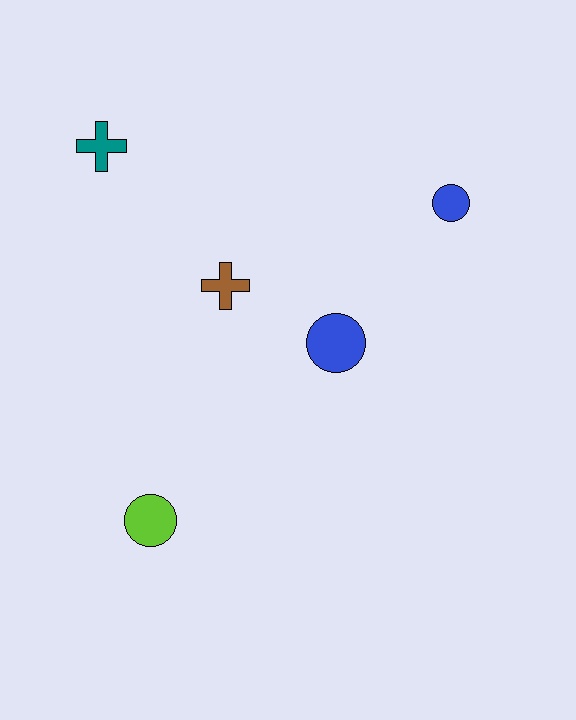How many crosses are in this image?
There are 2 crosses.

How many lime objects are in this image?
There is 1 lime object.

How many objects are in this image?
There are 5 objects.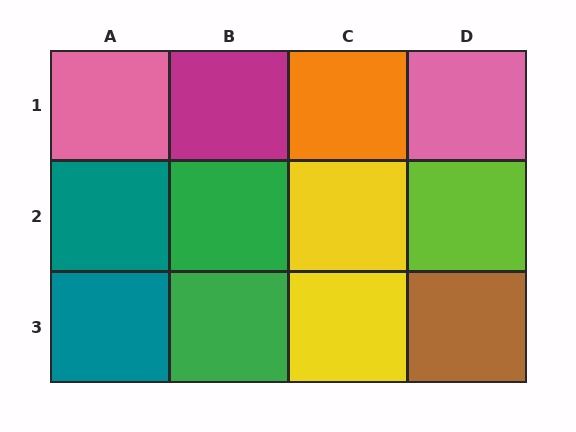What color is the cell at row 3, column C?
Yellow.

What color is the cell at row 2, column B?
Green.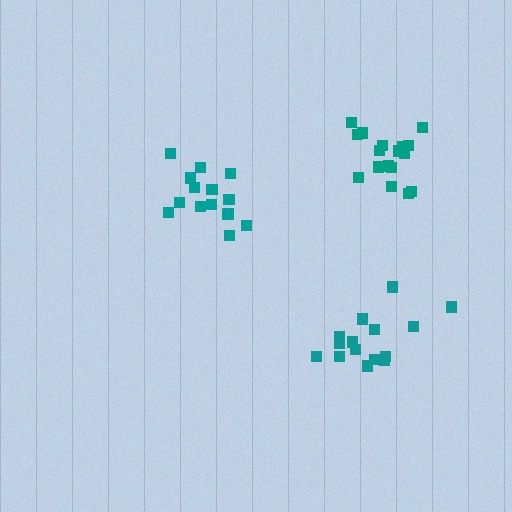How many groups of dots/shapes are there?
There are 3 groups.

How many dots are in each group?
Group 1: 15 dots, Group 2: 14 dots, Group 3: 18 dots (47 total).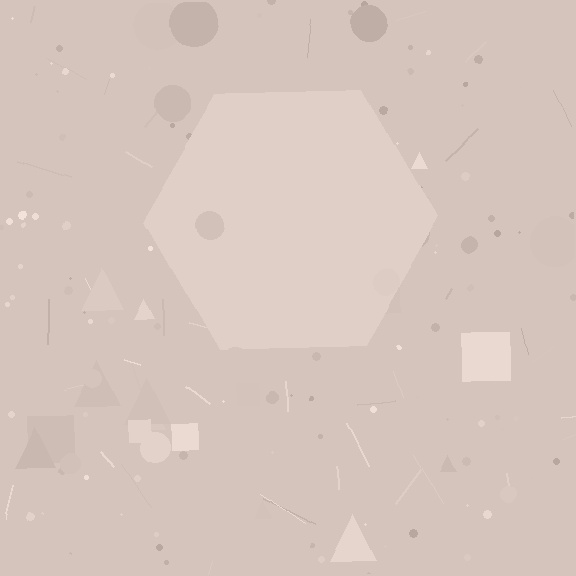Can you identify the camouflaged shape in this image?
The camouflaged shape is a hexagon.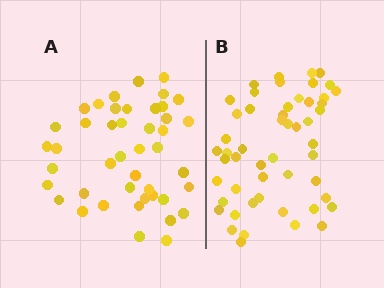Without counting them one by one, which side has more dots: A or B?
Region B (the right region) has more dots.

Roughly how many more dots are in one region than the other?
Region B has roughly 8 or so more dots than region A.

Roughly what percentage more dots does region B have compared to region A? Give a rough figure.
About 20% more.